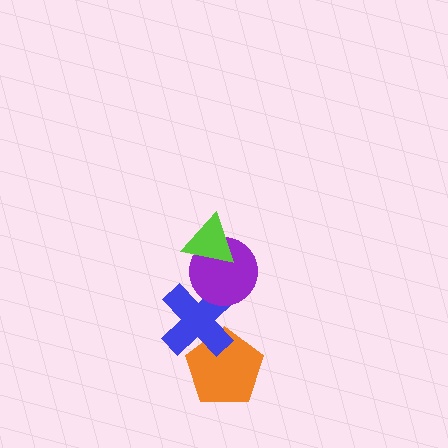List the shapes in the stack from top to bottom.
From top to bottom: the lime triangle, the purple circle, the blue cross, the orange pentagon.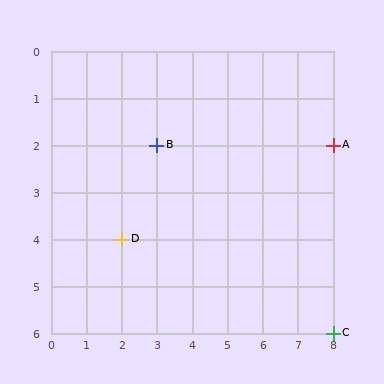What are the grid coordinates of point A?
Point A is at grid coordinates (8, 2).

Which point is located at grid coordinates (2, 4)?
Point D is at (2, 4).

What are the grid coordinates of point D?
Point D is at grid coordinates (2, 4).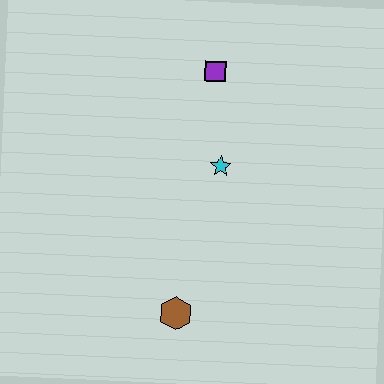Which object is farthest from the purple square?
The brown hexagon is farthest from the purple square.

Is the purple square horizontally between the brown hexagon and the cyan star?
Yes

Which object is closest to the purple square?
The cyan star is closest to the purple square.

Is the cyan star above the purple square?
No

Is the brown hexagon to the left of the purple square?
Yes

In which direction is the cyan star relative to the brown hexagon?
The cyan star is above the brown hexagon.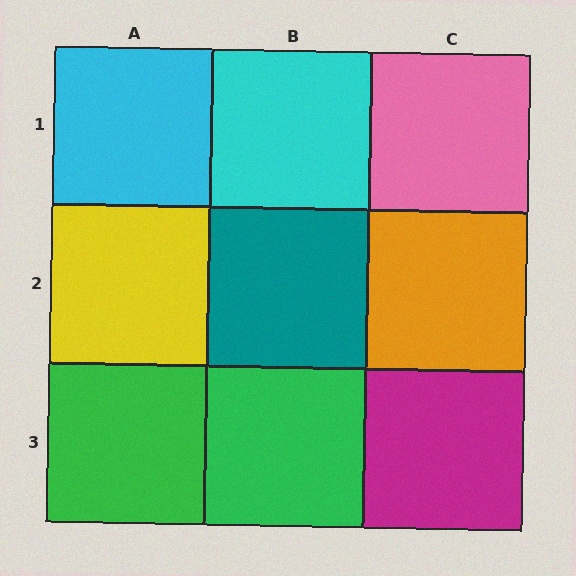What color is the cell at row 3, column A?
Green.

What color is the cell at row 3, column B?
Green.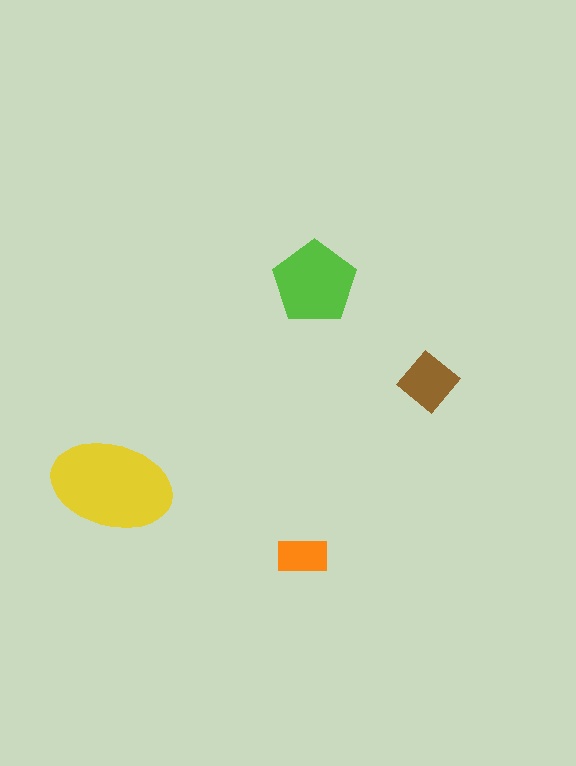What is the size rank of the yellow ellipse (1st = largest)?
1st.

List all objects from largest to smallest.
The yellow ellipse, the lime pentagon, the brown diamond, the orange rectangle.